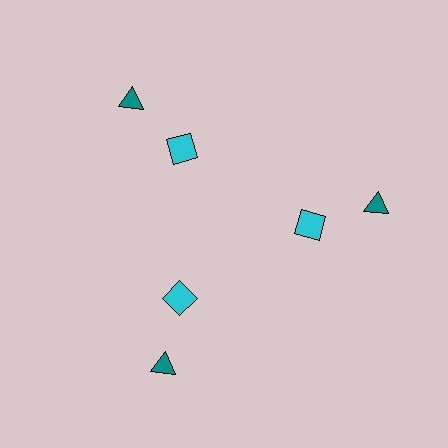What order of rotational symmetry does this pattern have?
This pattern has 3-fold rotational symmetry.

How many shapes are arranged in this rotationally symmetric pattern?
There are 6 shapes, arranged in 3 groups of 2.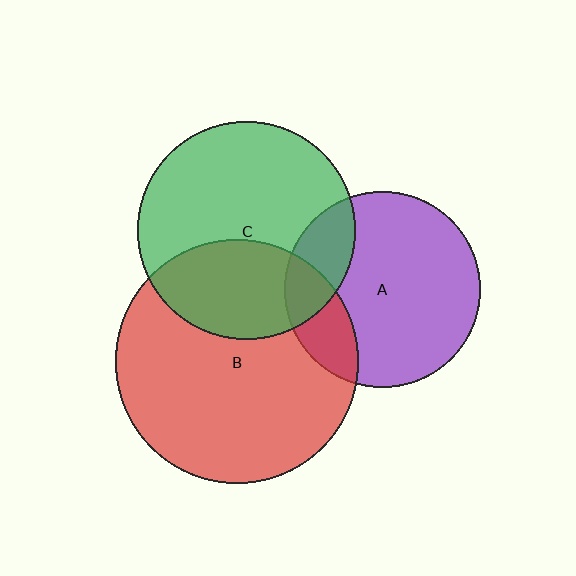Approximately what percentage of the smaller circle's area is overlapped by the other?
Approximately 35%.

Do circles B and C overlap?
Yes.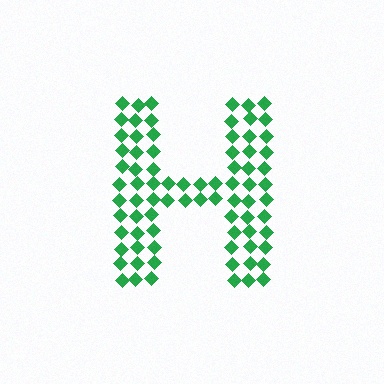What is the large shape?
The large shape is the letter H.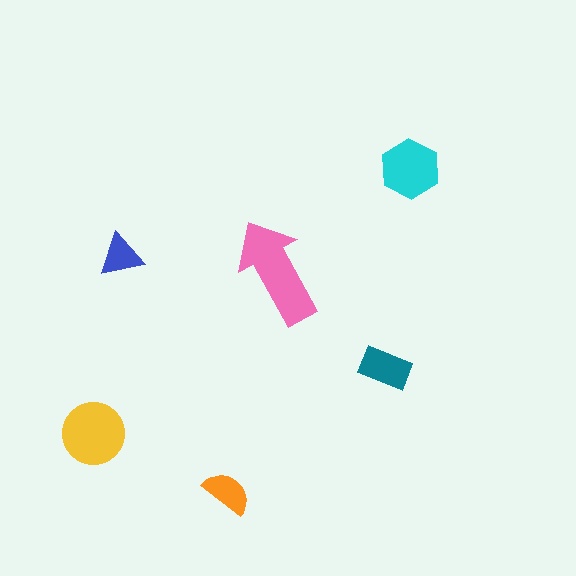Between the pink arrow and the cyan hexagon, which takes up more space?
The pink arrow.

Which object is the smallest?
The blue triangle.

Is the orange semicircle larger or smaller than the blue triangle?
Larger.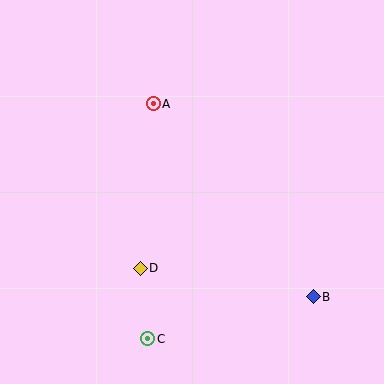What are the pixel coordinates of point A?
Point A is at (153, 104).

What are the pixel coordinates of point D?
Point D is at (140, 268).